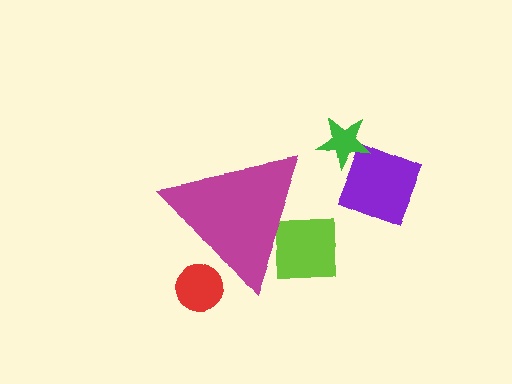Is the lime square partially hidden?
Yes, the lime square is partially hidden behind the magenta triangle.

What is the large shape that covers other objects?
A magenta triangle.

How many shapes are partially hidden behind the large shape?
2 shapes are partially hidden.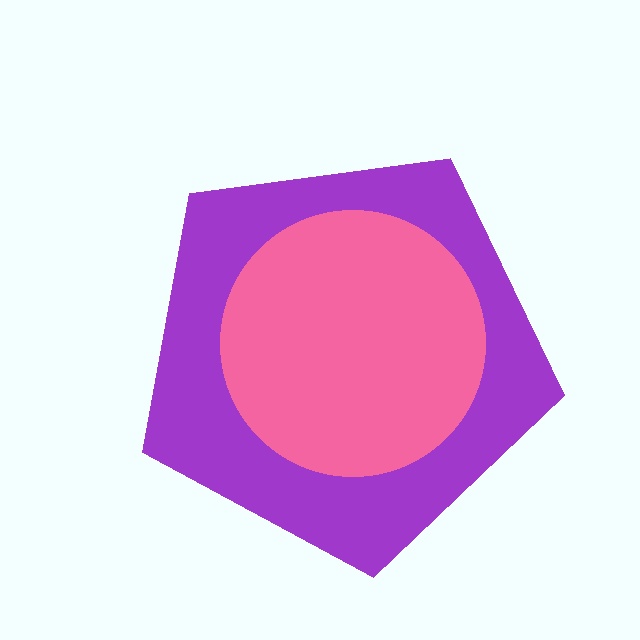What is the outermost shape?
The purple pentagon.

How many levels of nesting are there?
2.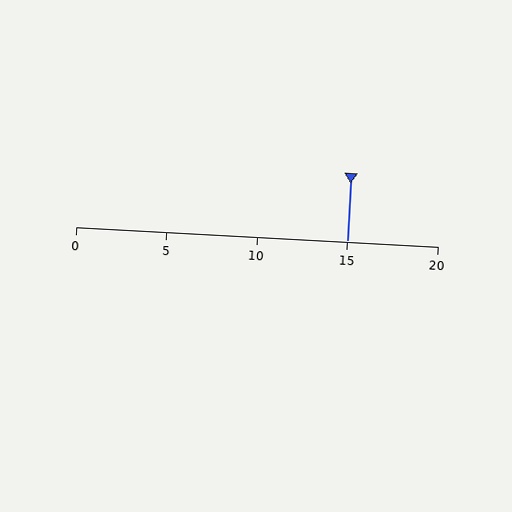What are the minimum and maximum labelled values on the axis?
The axis runs from 0 to 20.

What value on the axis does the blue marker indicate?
The marker indicates approximately 15.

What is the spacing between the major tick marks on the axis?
The major ticks are spaced 5 apart.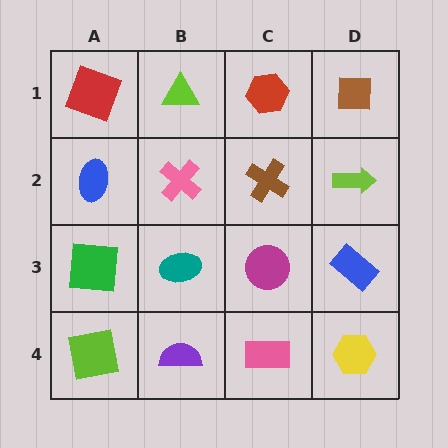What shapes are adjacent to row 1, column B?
A pink cross (row 2, column B), a red square (row 1, column A), a red hexagon (row 1, column C).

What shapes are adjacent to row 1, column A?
A blue ellipse (row 2, column A), a lime triangle (row 1, column B).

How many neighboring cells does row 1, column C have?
3.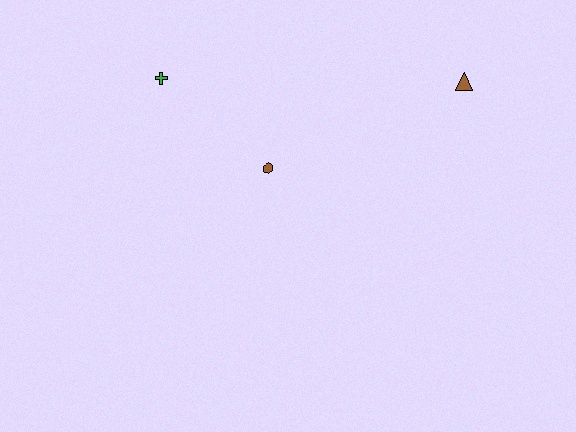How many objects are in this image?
There are 3 objects.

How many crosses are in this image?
There is 1 cross.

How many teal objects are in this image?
There are no teal objects.